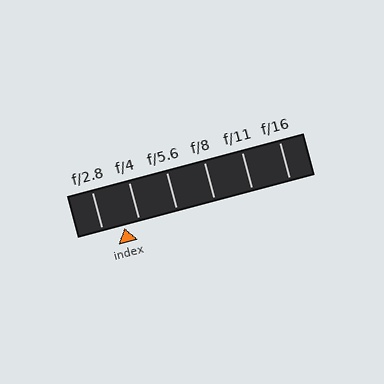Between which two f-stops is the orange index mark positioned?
The index mark is between f/2.8 and f/4.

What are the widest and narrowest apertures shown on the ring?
The widest aperture shown is f/2.8 and the narrowest is f/16.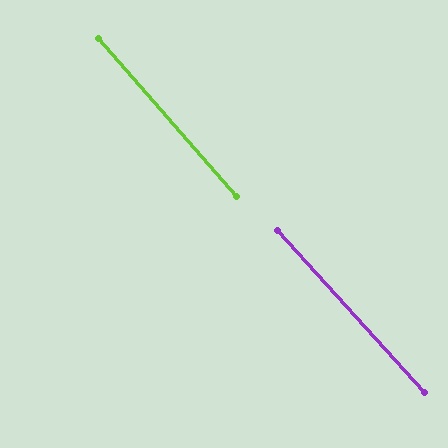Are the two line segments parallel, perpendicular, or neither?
Parallel — their directions differ by only 1.2°.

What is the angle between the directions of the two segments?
Approximately 1 degree.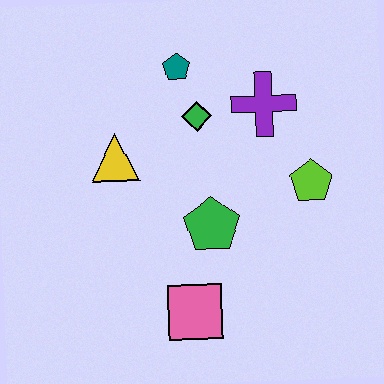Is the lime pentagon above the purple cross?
No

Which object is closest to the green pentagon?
The pink square is closest to the green pentagon.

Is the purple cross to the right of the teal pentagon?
Yes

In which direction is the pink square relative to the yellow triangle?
The pink square is below the yellow triangle.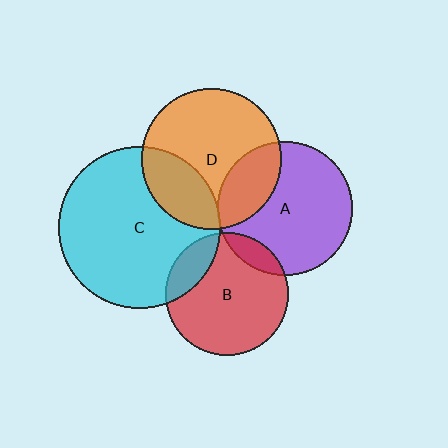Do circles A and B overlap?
Yes.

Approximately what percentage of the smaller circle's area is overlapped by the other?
Approximately 10%.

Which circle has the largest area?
Circle C (cyan).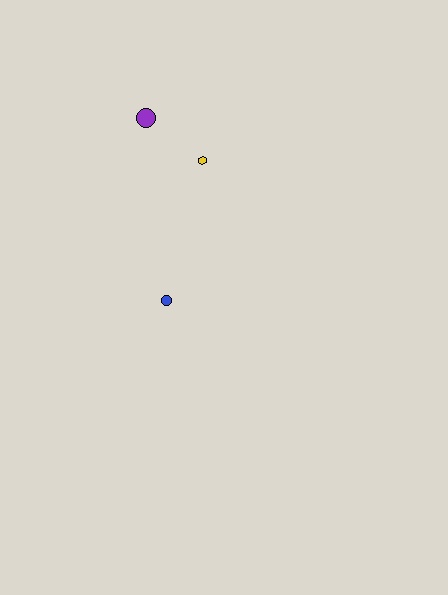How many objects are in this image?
There are 3 objects.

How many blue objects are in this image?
There is 1 blue object.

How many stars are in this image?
There are no stars.